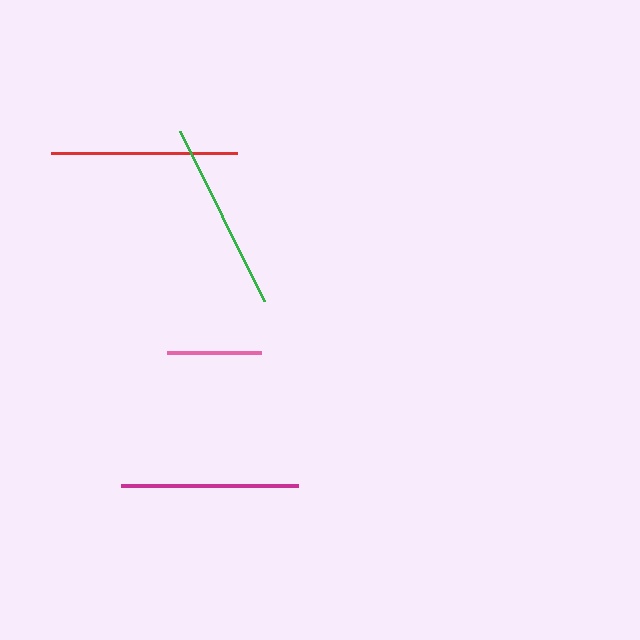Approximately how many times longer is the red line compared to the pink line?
The red line is approximately 2.0 times the length of the pink line.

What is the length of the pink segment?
The pink segment is approximately 93 pixels long.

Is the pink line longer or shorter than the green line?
The green line is longer than the pink line.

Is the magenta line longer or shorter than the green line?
The green line is longer than the magenta line.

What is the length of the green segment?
The green segment is approximately 189 pixels long.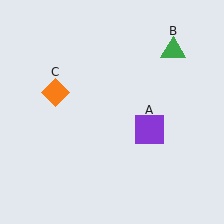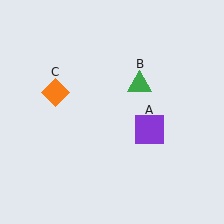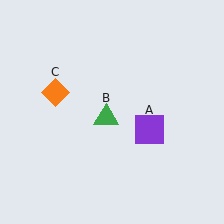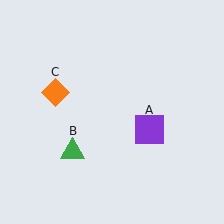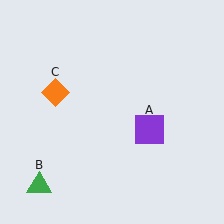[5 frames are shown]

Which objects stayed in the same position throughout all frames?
Purple square (object A) and orange diamond (object C) remained stationary.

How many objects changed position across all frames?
1 object changed position: green triangle (object B).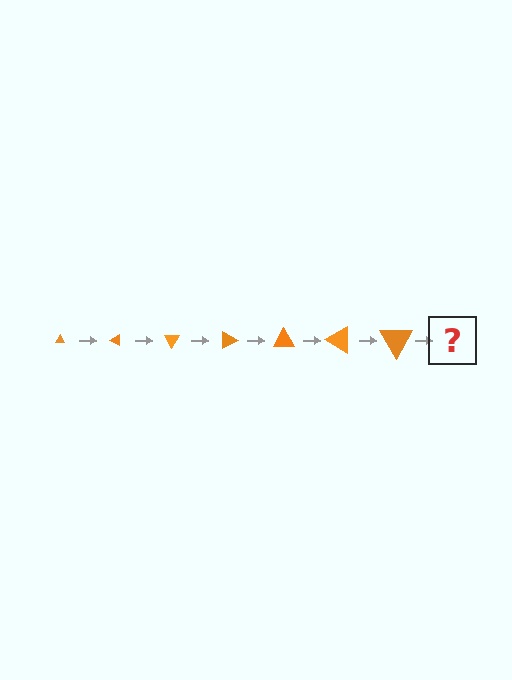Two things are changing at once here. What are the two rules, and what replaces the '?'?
The two rules are that the triangle grows larger each step and it rotates 30 degrees each step. The '?' should be a triangle, larger than the previous one and rotated 210 degrees from the start.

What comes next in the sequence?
The next element should be a triangle, larger than the previous one and rotated 210 degrees from the start.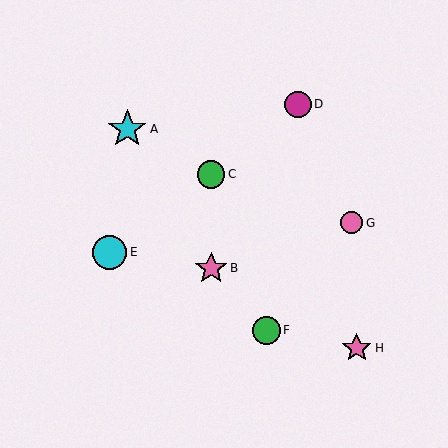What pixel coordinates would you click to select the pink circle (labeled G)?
Click at (352, 223) to select the pink circle G.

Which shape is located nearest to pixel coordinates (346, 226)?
The pink circle (labeled G) at (352, 223) is nearest to that location.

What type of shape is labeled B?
Shape B is a pink star.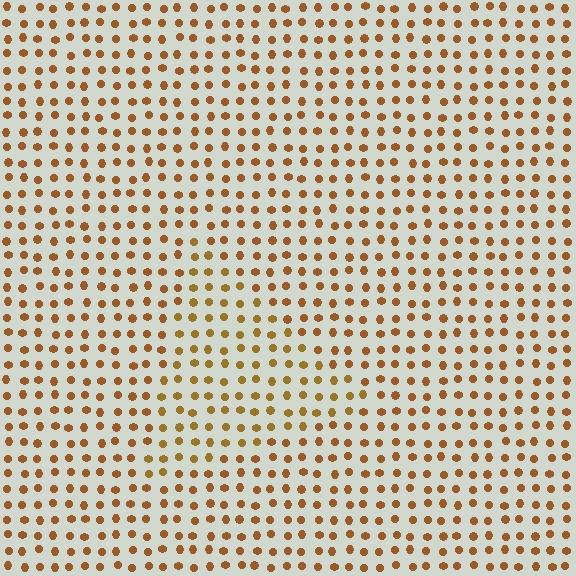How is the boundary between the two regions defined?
The boundary is defined purely by a slight shift in hue (about 14 degrees). Spacing, size, and orientation are identical on both sides.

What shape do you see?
I see a triangle.